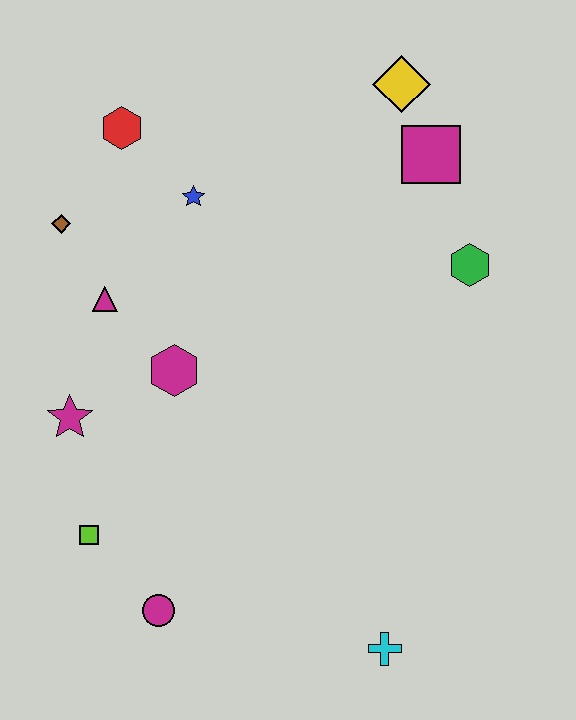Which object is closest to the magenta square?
The yellow diamond is closest to the magenta square.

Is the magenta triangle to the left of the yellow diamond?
Yes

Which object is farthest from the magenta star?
The yellow diamond is farthest from the magenta star.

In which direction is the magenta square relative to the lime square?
The magenta square is above the lime square.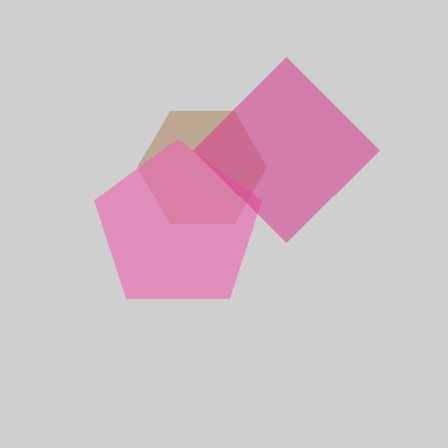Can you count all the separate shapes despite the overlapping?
Yes, there are 3 separate shapes.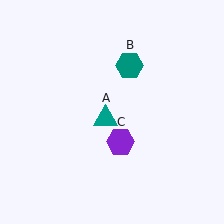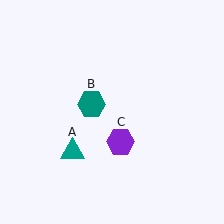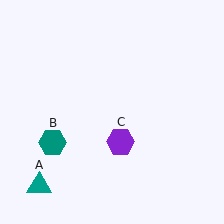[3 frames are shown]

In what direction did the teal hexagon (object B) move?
The teal hexagon (object B) moved down and to the left.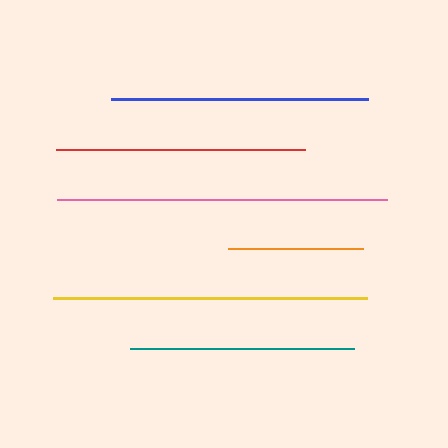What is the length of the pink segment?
The pink segment is approximately 330 pixels long.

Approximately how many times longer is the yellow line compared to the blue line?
The yellow line is approximately 1.2 times the length of the blue line.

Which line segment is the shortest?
The orange line is the shortest at approximately 134 pixels.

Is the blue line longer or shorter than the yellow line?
The yellow line is longer than the blue line.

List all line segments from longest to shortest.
From longest to shortest: pink, yellow, blue, red, teal, orange.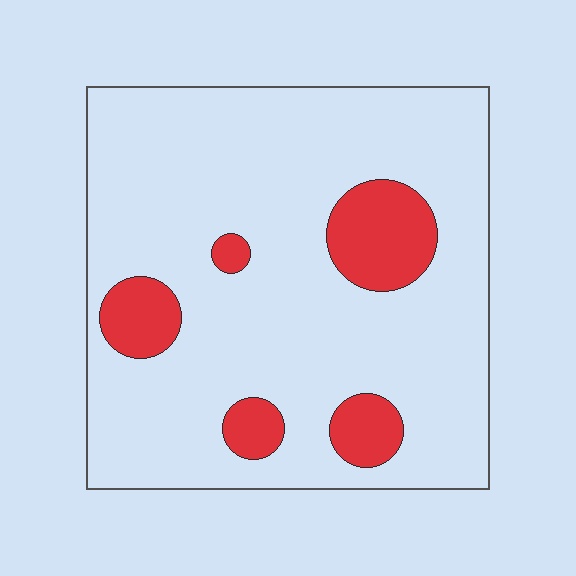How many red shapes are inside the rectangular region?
5.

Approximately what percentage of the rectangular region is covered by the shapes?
Approximately 15%.